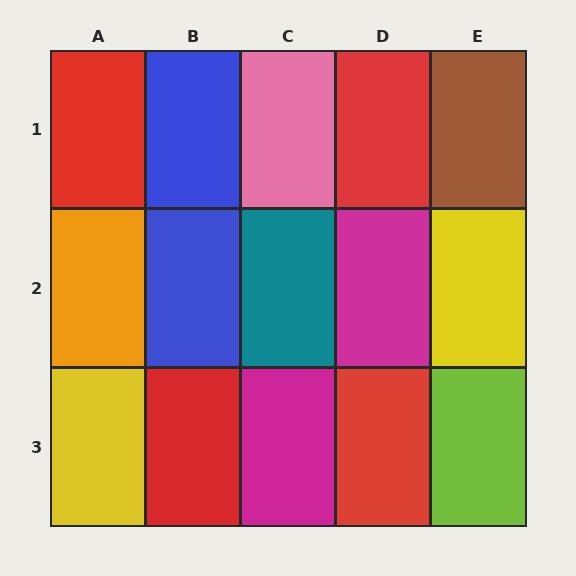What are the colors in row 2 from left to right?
Orange, blue, teal, magenta, yellow.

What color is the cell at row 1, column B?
Blue.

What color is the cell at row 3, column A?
Yellow.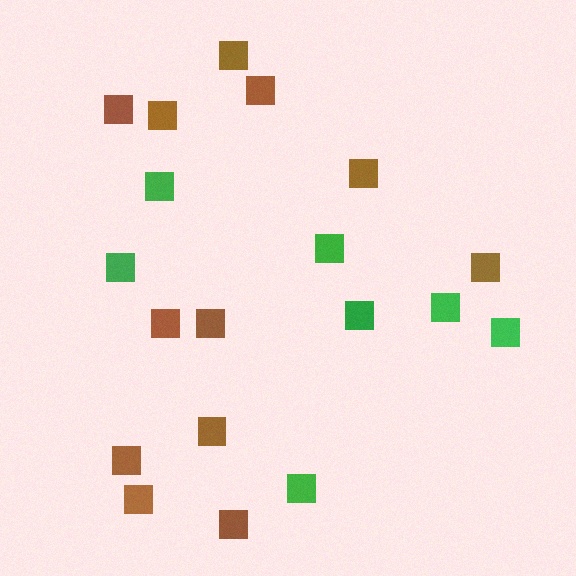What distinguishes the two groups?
There are 2 groups: one group of green squares (7) and one group of brown squares (12).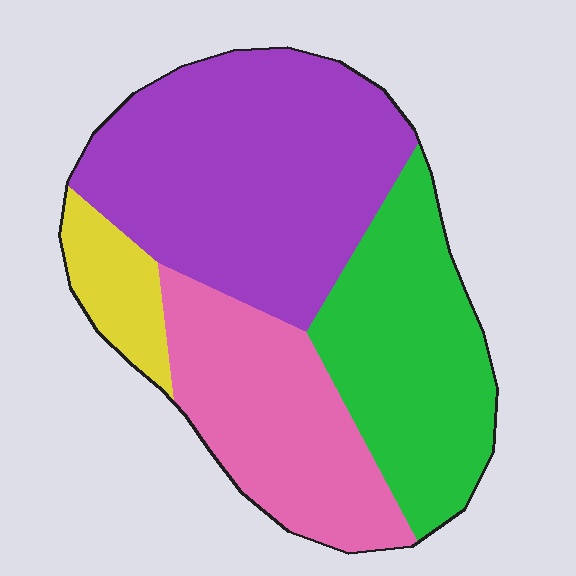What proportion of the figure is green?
Green covers 27% of the figure.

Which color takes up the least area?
Yellow, at roughly 10%.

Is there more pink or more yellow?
Pink.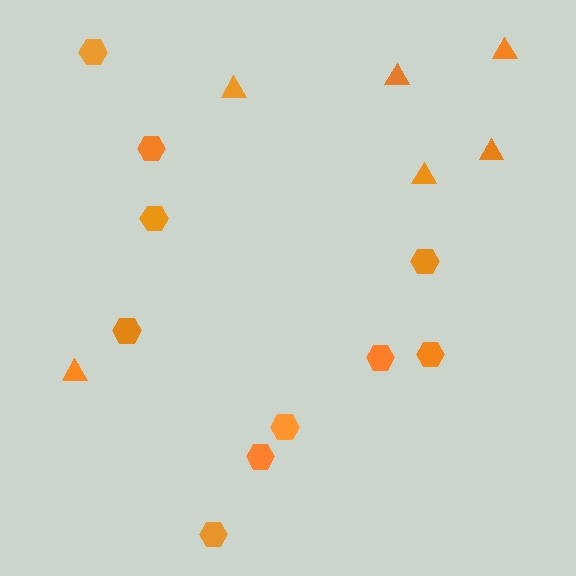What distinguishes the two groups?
There are 2 groups: one group of triangles (6) and one group of hexagons (10).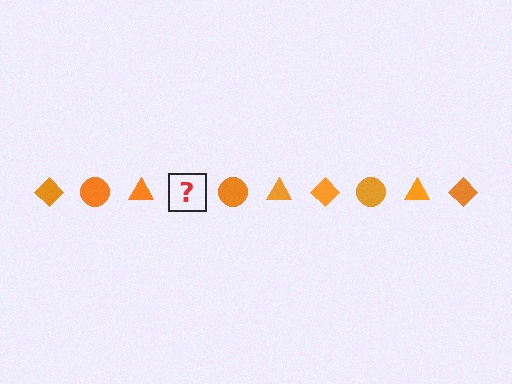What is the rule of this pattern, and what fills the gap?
The rule is that the pattern cycles through diamond, circle, triangle shapes in orange. The gap should be filled with an orange diamond.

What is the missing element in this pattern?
The missing element is an orange diamond.